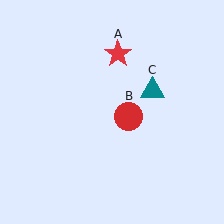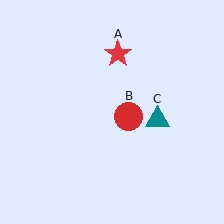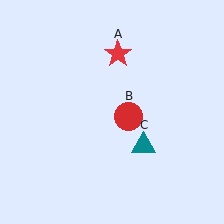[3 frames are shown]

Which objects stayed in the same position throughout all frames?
Red star (object A) and red circle (object B) remained stationary.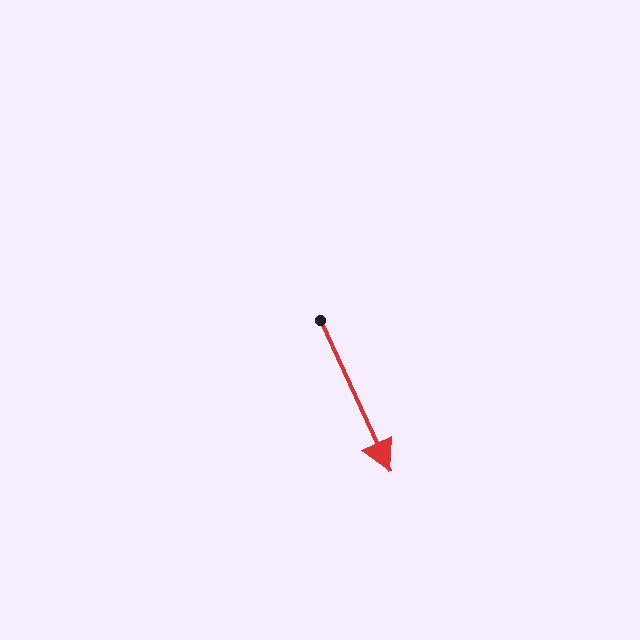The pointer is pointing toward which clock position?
Roughly 5 o'clock.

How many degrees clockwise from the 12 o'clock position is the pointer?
Approximately 155 degrees.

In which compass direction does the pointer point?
Southeast.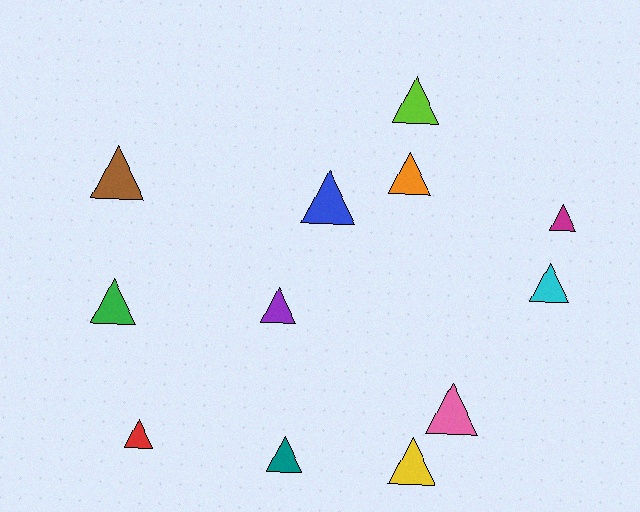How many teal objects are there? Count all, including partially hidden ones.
There is 1 teal object.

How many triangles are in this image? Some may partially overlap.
There are 12 triangles.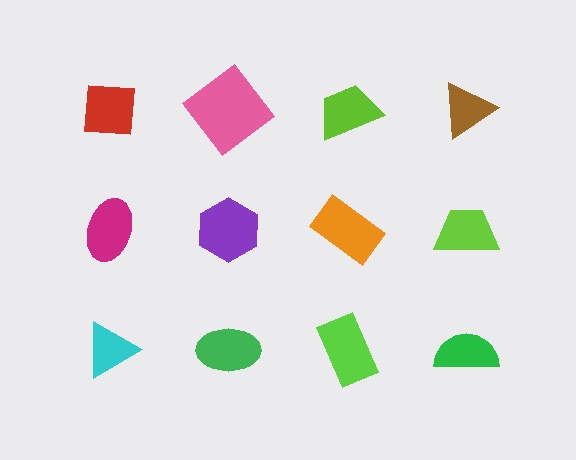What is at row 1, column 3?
A lime trapezoid.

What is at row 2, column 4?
A lime trapezoid.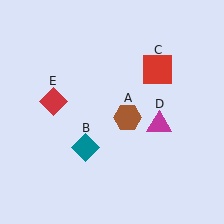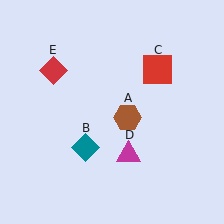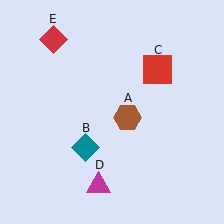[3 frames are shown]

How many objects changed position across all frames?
2 objects changed position: magenta triangle (object D), red diamond (object E).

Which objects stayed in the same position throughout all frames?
Brown hexagon (object A) and teal diamond (object B) and red square (object C) remained stationary.